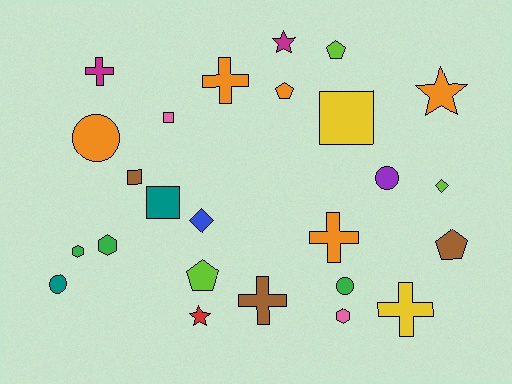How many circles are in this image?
There are 4 circles.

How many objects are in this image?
There are 25 objects.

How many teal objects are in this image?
There are 2 teal objects.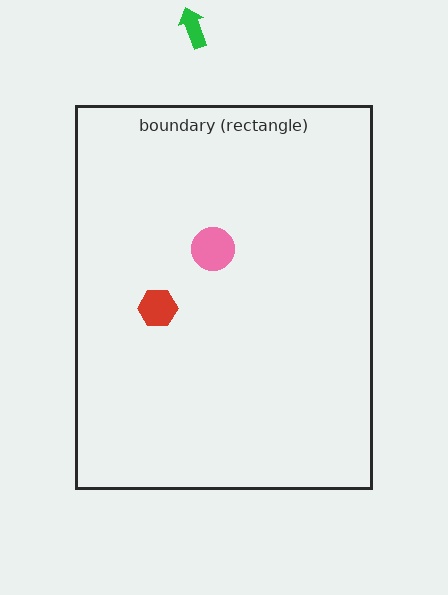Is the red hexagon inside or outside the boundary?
Inside.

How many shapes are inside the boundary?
2 inside, 1 outside.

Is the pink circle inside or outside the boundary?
Inside.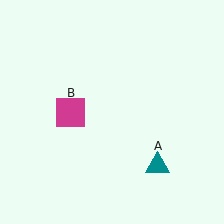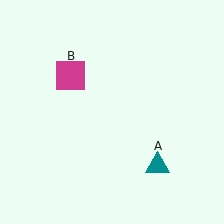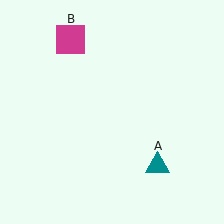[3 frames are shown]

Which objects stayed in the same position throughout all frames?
Teal triangle (object A) remained stationary.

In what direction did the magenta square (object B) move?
The magenta square (object B) moved up.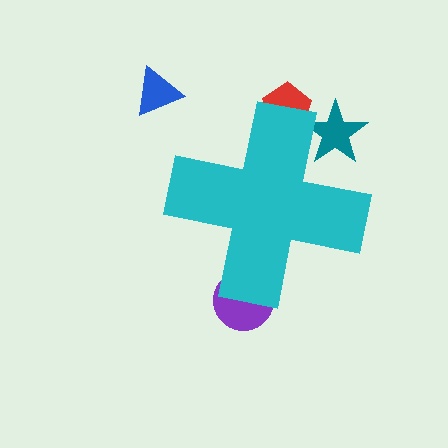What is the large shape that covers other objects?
A cyan cross.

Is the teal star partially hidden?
Yes, the teal star is partially hidden behind the cyan cross.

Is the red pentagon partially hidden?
Yes, the red pentagon is partially hidden behind the cyan cross.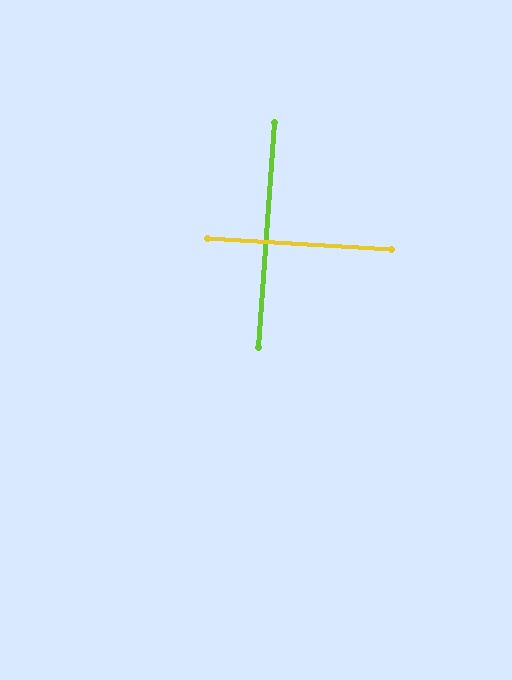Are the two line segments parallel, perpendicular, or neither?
Perpendicular — they meet at approximately 89°.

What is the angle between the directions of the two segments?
Approximately 89 degrees.